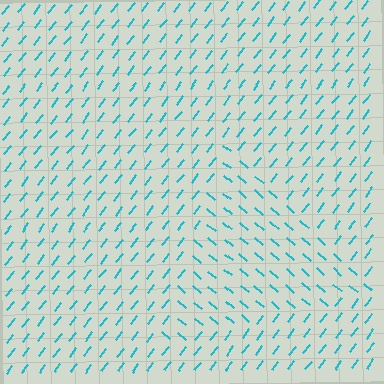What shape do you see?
I see a triangle.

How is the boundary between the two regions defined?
The boundary is defined purely by a change in line orientation (approximately 87 degrees difference). All lines are the same color and thickness.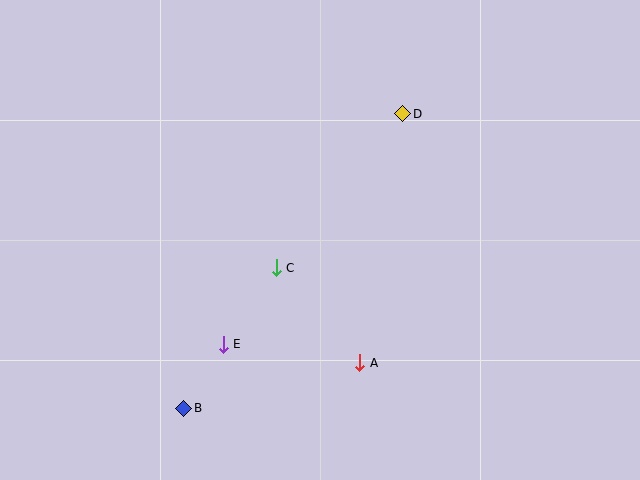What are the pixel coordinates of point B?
Point B is at (184, 408).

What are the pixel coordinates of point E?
Point E is at (223, 344).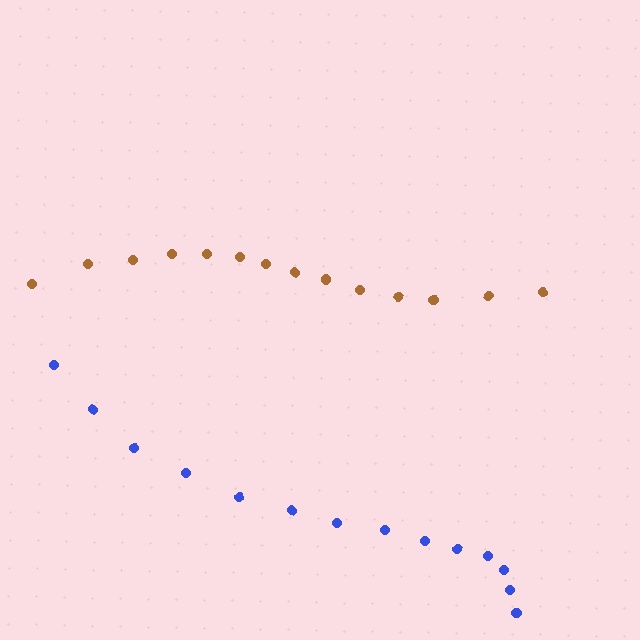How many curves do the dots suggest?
There are 2 distinct paths.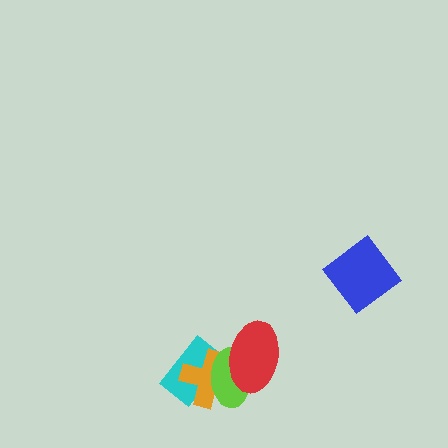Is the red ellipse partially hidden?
No, no other shape covers it.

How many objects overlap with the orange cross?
3 objects overlap with the orange cross.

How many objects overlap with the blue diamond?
0 objects overlap with the blue diamond.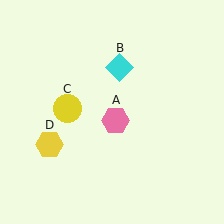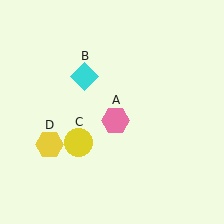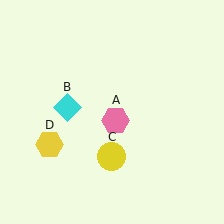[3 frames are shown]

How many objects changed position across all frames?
2 objects changed position: cyan diamond (object B), yellow circle (object C).